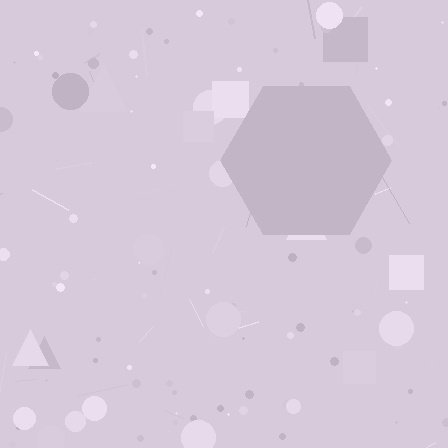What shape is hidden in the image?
A hexagon is hidden in the image.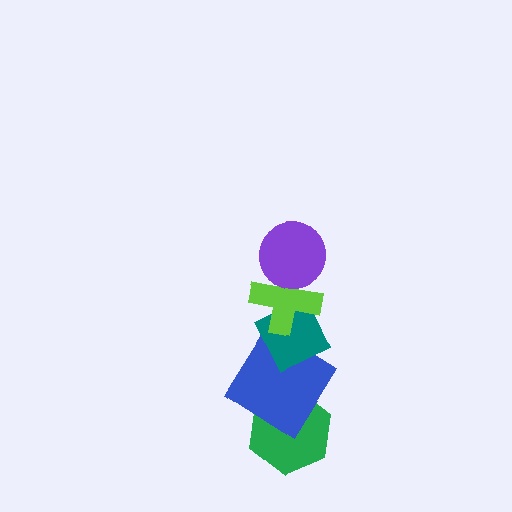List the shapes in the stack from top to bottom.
From top to bottom: the purple circle, the lime cross, the teal diamond, the blue diamond, the green hexagon.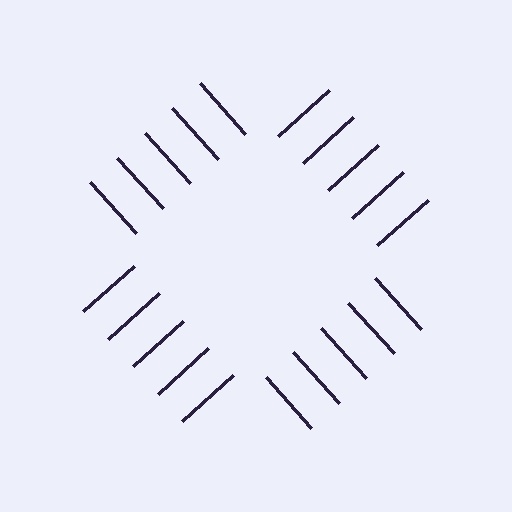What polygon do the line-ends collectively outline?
An illusory square — the line segments terminate on its edges but no continuous stroke is drawn.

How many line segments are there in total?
20 — 5 along each of the 4 edges.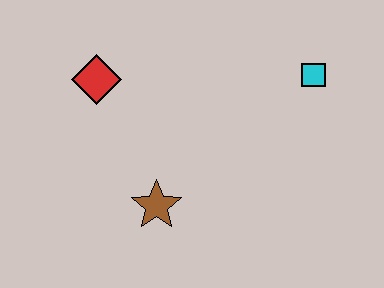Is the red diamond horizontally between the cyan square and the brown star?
No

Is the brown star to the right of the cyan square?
No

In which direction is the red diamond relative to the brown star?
The red diamond is above the brown star.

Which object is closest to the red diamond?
The brown star is closest to the red diamond.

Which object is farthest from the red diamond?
The cyan square is farthest from the red diamond.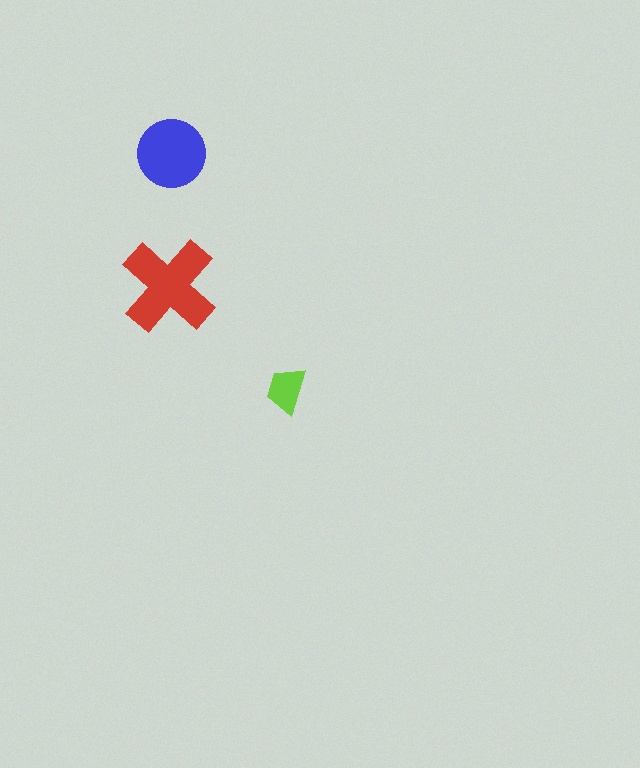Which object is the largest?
The red cross.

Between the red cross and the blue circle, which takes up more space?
The red cross.